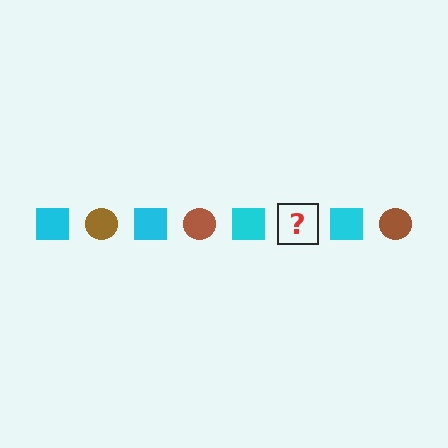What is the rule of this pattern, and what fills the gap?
The rule is that the pattern alternates between cyan square and brown circle. The gap should be filled with a brown circle.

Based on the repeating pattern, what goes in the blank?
The blank should be a brown circle.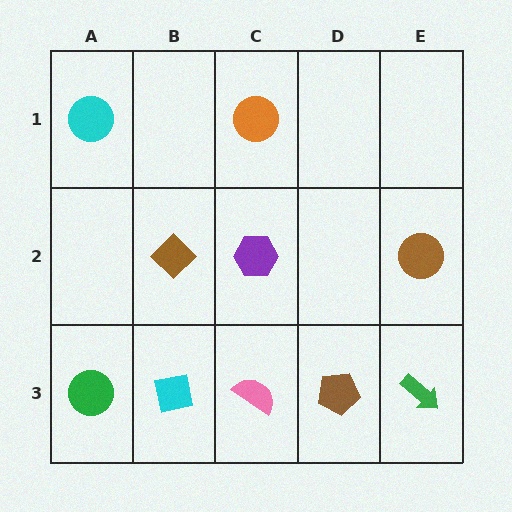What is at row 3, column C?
A pink semicircle.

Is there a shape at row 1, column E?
No, that cell is empty.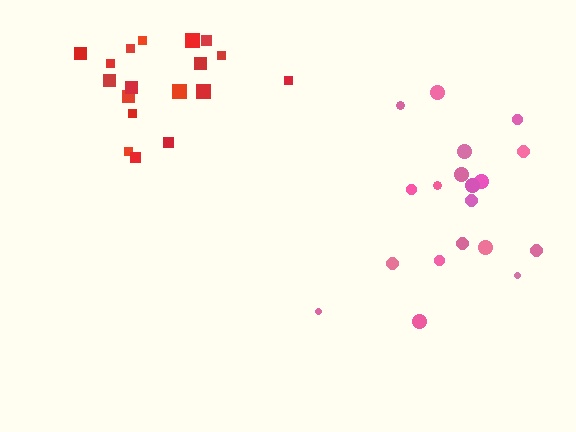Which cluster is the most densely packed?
Red.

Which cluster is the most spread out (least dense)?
Pink.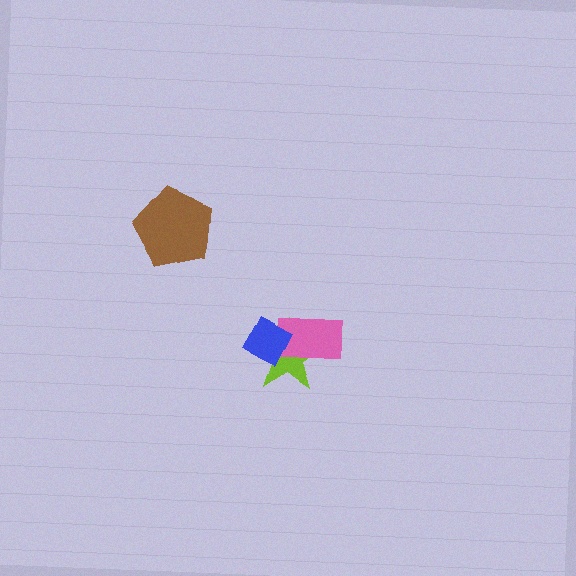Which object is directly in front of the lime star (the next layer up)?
The pink rectangle is directly in front of the lime star.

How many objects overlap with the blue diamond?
2 objects overlap with the blue diamond.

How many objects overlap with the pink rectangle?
2 objects overlap with the pink rectangle.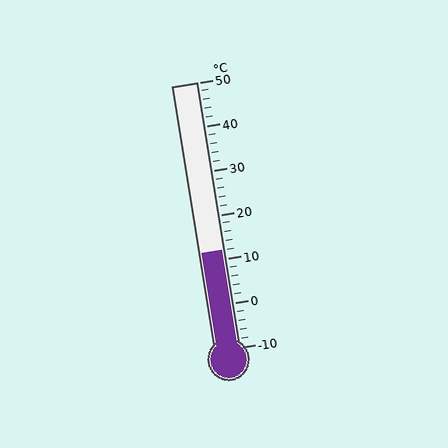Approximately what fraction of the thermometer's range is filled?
The thermometer is filled to approximately 35% of its range.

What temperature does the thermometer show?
The thermometer shows approximately 12°C.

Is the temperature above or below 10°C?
The temperature is above 10°C.